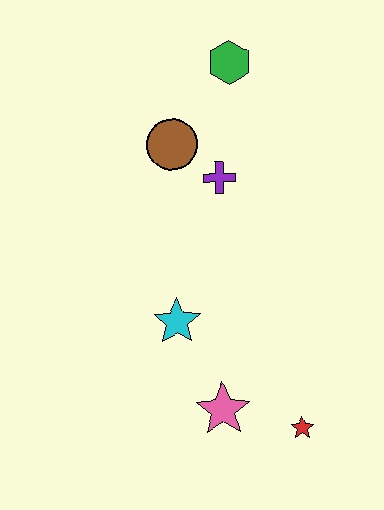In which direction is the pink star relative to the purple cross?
The pink star is below the purple cross.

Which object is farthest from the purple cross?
The red star is farthest from the purple cross.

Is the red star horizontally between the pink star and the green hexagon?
No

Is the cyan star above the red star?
Yes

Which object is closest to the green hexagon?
The brown circle is closest to the green hexagon.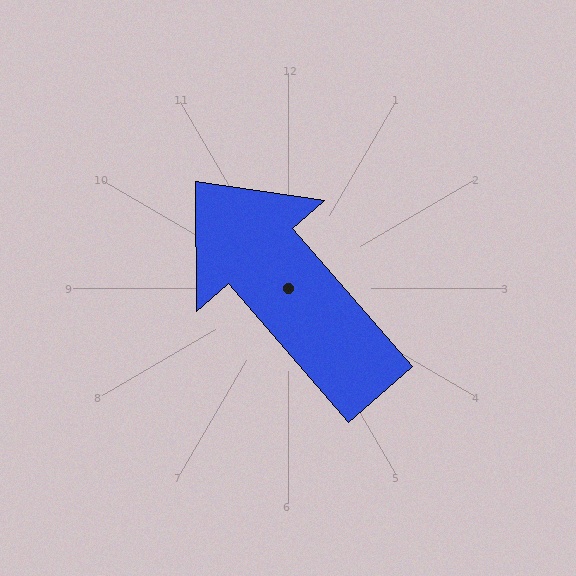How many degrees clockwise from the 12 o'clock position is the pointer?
Approximately 319 degrees.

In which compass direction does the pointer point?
Northwest.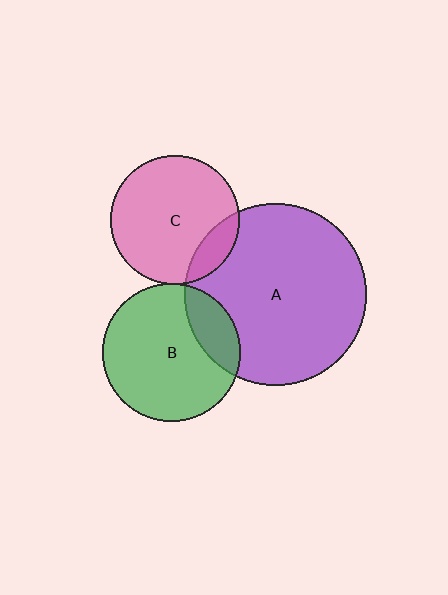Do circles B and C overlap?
Yes.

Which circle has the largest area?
Circle A (purple).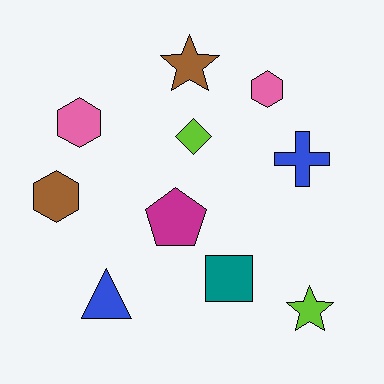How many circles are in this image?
There are no circles.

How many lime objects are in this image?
There are 2 lime objects.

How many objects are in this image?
There are 10 objects.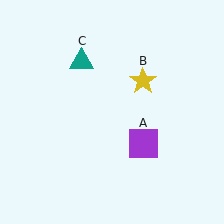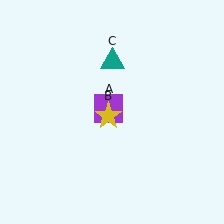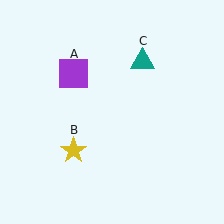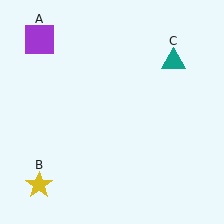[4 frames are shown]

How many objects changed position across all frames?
3 objects changed position: purple square (object A), yellow star (object B), teal triangle (object C).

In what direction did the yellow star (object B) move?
The yellow star (object B) moved down and to the left.